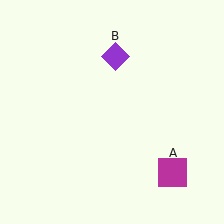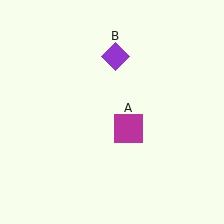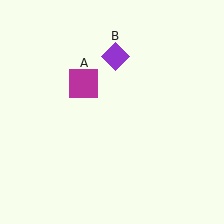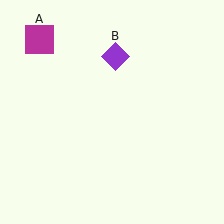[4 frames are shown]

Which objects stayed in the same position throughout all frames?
Purple diamond (object B) remained stationary.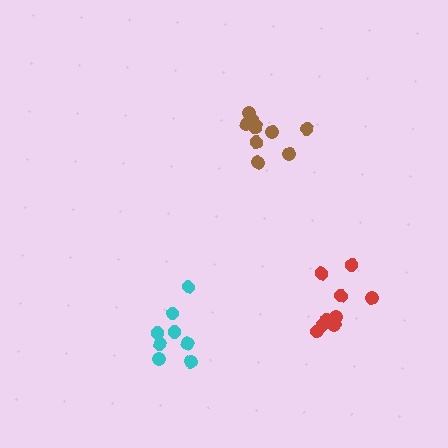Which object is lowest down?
The cyan cluster is bottommost.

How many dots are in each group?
Group 1: 9 dots, Group 2: 8 dots, Group 3: 10 dots (27 total).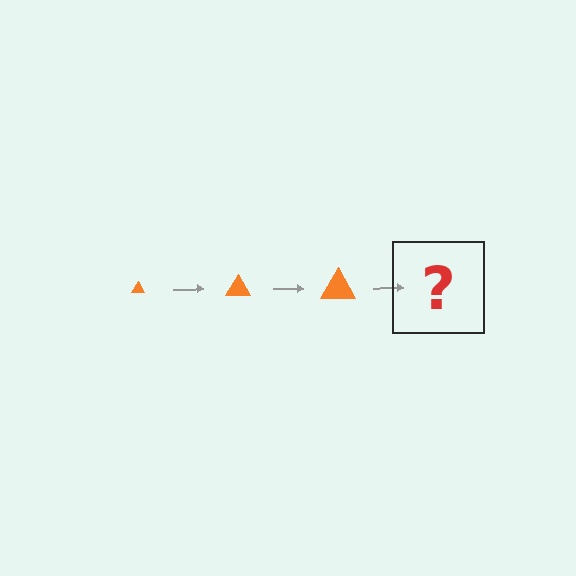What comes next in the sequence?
The next element should be an orange triangle, larger than the previous one.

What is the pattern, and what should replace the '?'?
The pattern is that the triangle gets progressively larger each step. The '?' should be an orange triangle, larger than the previous one.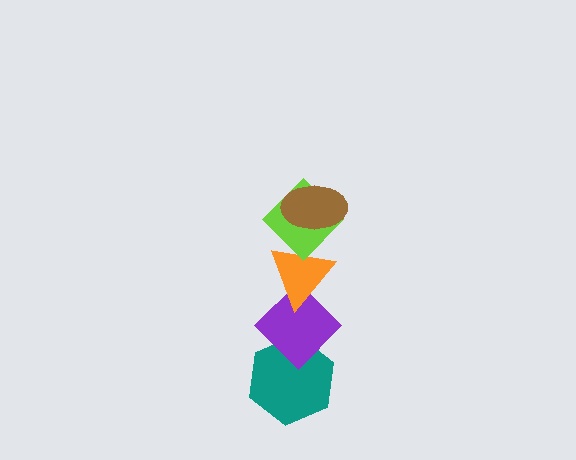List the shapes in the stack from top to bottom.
From top to bottom: the brown ellipse, the lime diamond, the orange triangle, the purple diamond, the teal hexagon.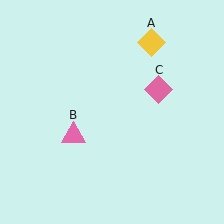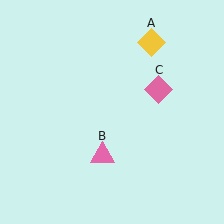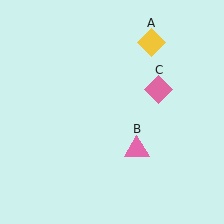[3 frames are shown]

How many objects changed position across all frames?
1 object changed position: pink triangle (object B).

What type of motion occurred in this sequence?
The pink triangle (object B) rotated counterclockwise around the center of the scene.